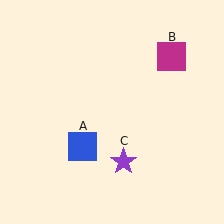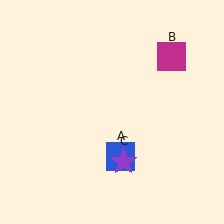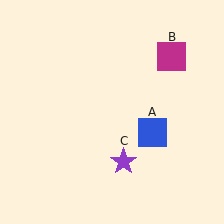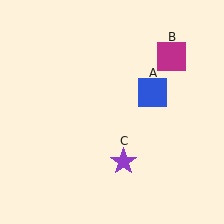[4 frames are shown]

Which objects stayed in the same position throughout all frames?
Magenta square (object B) and purple star (object C) remained stationary.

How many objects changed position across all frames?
1 object changed position: blue square (object A).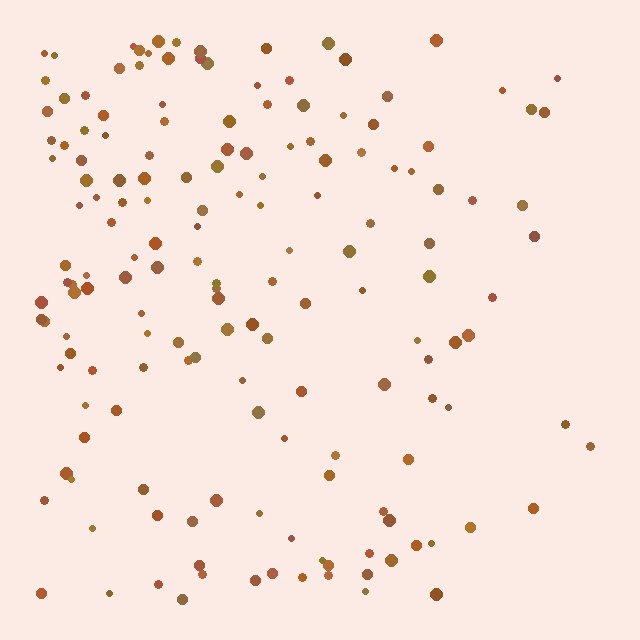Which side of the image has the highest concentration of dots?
The left.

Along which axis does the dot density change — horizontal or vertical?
Horizontal.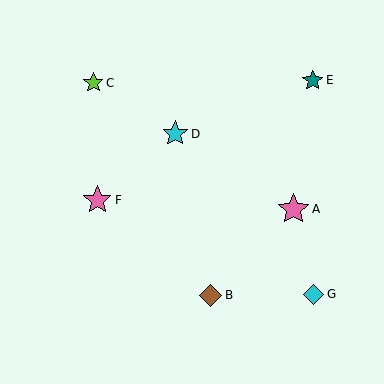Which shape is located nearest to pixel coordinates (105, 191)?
The pink star (labeled F) at (97, 200) is nearest to that location.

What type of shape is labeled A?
Shape A is a pink star.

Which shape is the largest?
The pink star (labeled A) is the largest.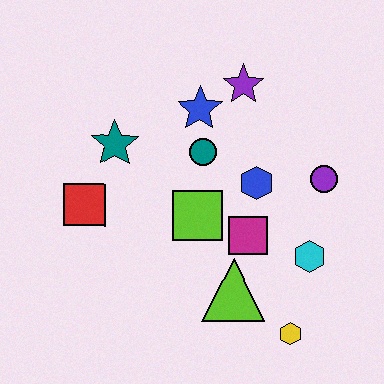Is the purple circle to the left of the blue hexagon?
No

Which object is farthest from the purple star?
The yellow hexagon is farthest from the purple star.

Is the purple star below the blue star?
No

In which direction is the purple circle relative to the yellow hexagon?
The purple circle is above the yellow hexagon.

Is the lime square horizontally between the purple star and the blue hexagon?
No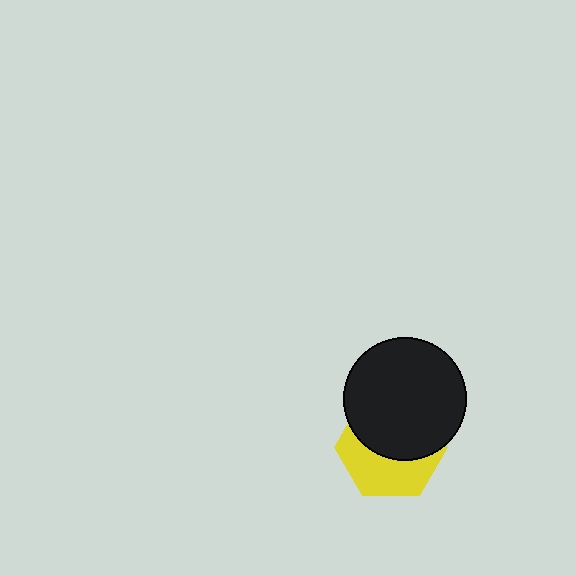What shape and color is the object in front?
The object in front is a black circle.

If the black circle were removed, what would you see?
You would see the complete yellow hexagon.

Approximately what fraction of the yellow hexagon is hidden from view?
Roughly 55% of the yellow hexagon is hidden behind the black circle.